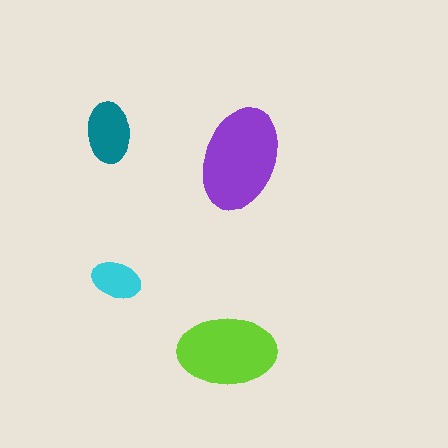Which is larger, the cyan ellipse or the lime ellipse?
The lime one.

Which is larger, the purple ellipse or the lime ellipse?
The purple one.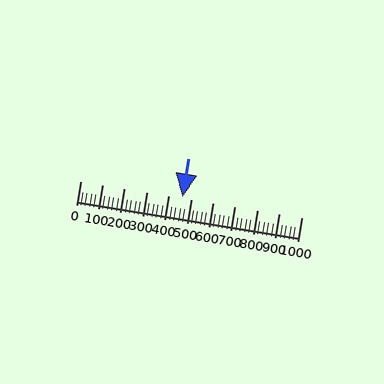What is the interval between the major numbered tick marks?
The major tick marks are spaced 100 units apart.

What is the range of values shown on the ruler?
The ruler shows values from 0 to 1000.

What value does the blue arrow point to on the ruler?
The blue arrow points to approximately 460.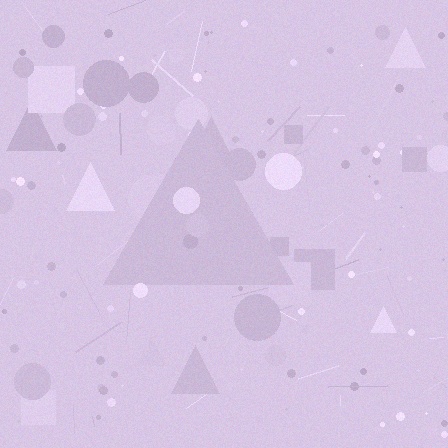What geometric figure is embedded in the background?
A triangle is embedded in the background.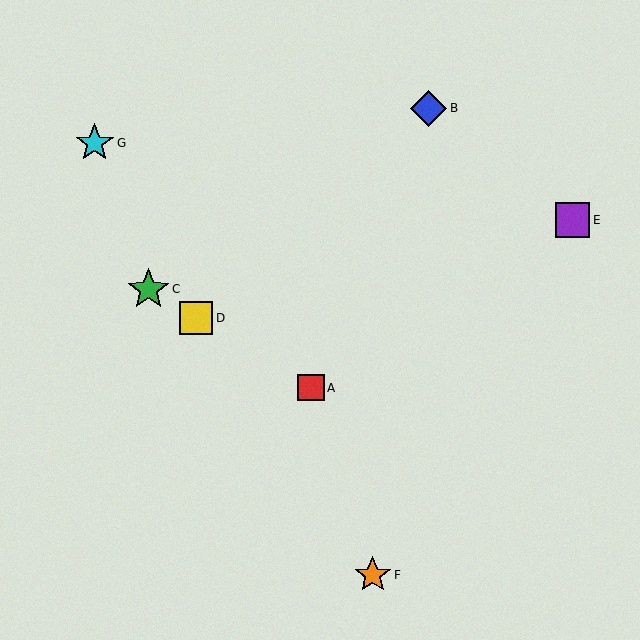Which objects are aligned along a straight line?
Objects A, C, D are aligned along a straight line.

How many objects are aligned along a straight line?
3 objects (A, C, D) are aligned along a straight line.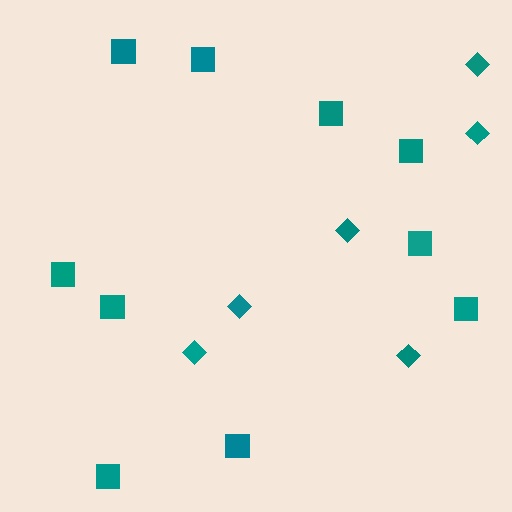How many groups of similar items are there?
There are 2 groups: one group of diamonds (6) and one group of squares (10).